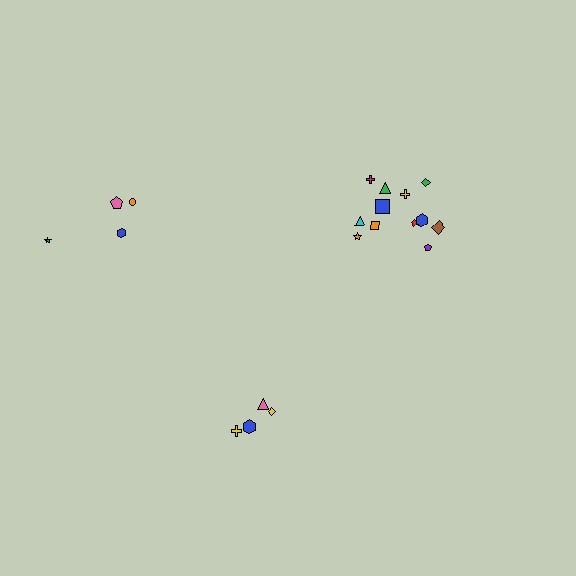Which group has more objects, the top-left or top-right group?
The top-right group.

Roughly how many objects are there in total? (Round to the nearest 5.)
Roughly 20 objects in total.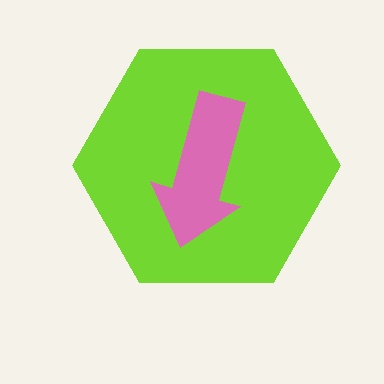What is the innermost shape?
The pink arrow.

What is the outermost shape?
The lime hexagon.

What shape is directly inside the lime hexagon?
The pink arrow.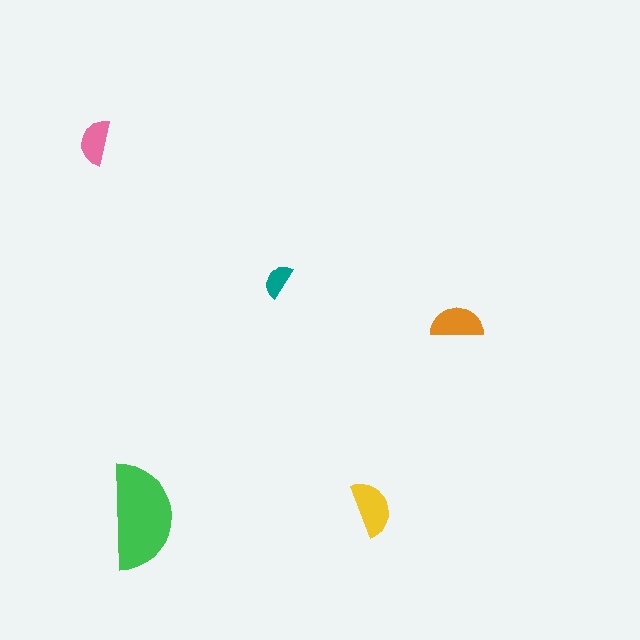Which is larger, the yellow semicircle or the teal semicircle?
The yellow one.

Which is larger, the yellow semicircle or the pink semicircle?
The yellow one.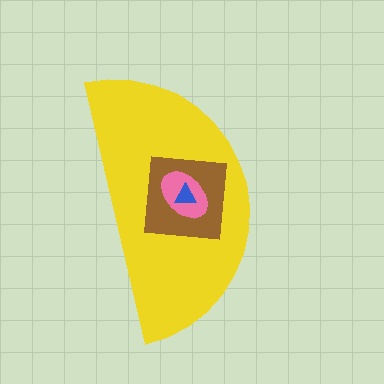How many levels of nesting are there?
4.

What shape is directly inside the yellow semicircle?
The brown square.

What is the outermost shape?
The yellow semicircle.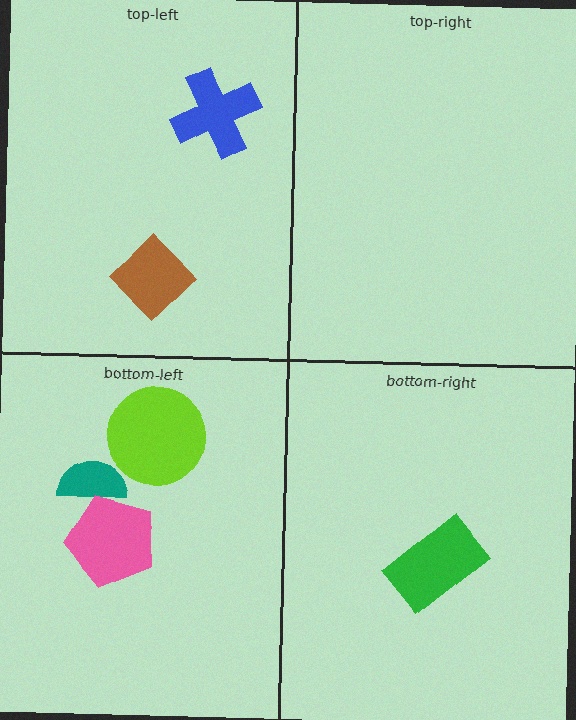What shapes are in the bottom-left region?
The teal semicircle, the pink pentagon, the lime circle.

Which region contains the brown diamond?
The top-left region.